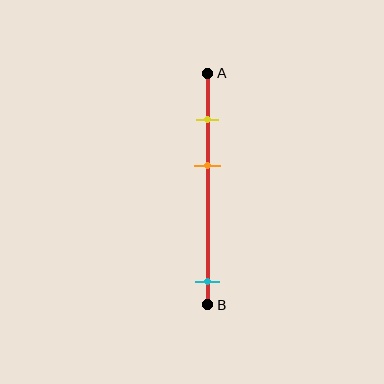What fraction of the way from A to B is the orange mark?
The orange mark is approximately 40% (0.4) of the way from A to B.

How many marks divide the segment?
There are 3 marks dividing the segment.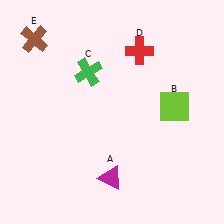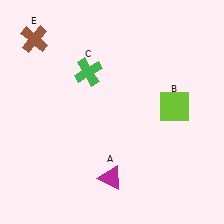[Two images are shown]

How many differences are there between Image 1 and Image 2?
There is 1 difference between the two images.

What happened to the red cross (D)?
The red cross (D) was removed in Image 2. It was in the top-right area of Image 1.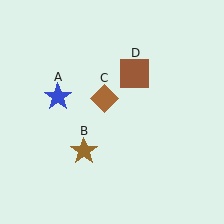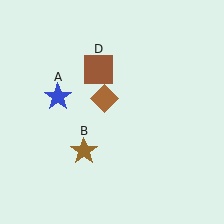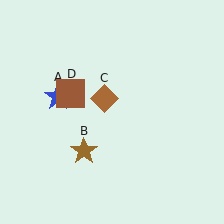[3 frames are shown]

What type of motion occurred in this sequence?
The brown square (object D) rotated counterclockwise around the center of the scene.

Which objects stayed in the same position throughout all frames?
Blue star (object A) and brown star (object B) and brown diamond (object C) remained stationary.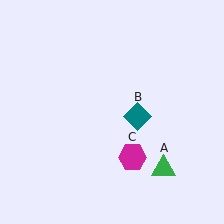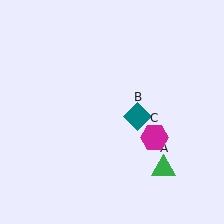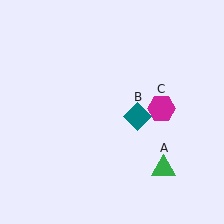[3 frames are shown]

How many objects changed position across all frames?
1 object changed position: magenta hexagon (object C).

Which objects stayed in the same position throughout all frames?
Green triangle (object A) and teal diamond (object B) remained stationary.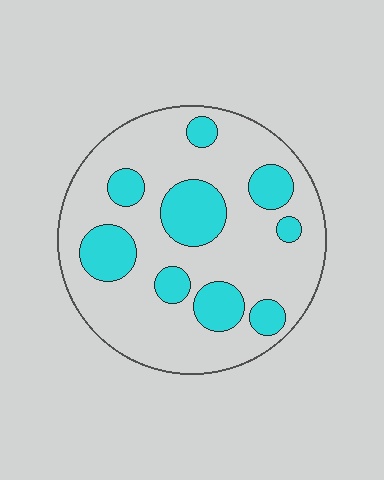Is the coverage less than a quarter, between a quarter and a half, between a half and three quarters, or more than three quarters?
Between a quarter and a half.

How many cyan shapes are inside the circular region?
9.